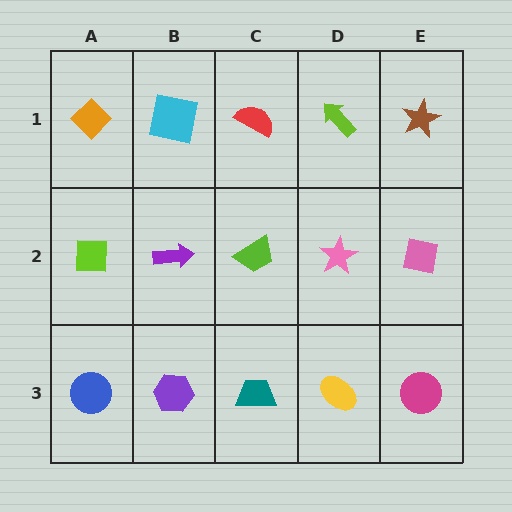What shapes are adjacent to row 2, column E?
A brown star (row 1, column E), a magenta circle (row 3, column E), a pink star (row 2, column D).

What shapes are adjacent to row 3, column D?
A pink star (row 2, column D), a teal trapezoid (row 3, column C), a magenta circle (row 3, column E).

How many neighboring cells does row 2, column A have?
3.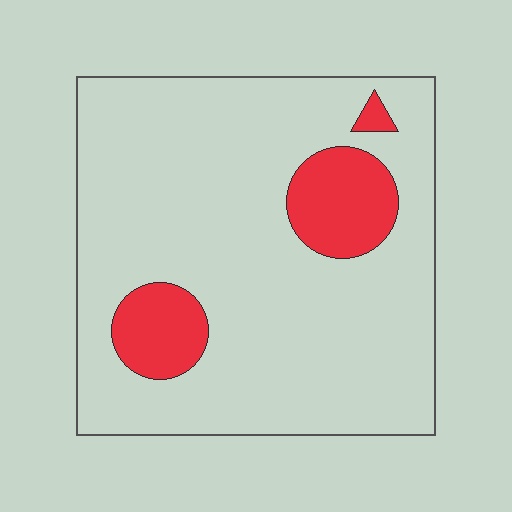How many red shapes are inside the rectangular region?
3.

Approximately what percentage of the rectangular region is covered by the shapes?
Approximately 15%.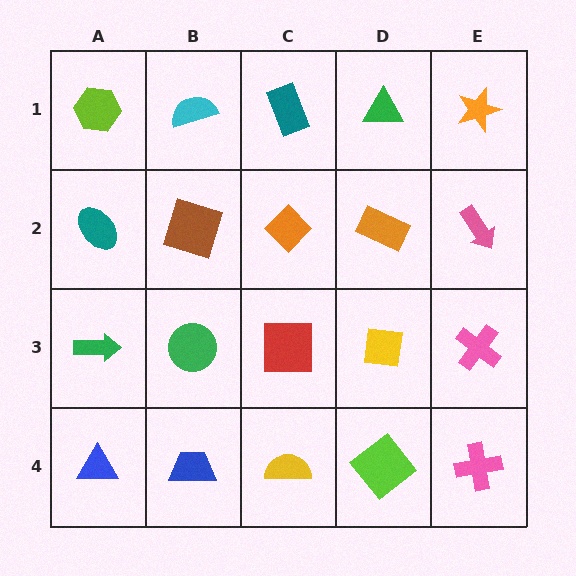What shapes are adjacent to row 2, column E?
An orange star (row 1, column E), a pink cross (row 3, column E), an orange rectangle (row 2, column D).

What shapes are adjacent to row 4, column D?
A yellow square (row 3, column D), a yellow semicircle (row 4, column C), a pink cross (row 4, column E).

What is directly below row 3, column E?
A pink cross.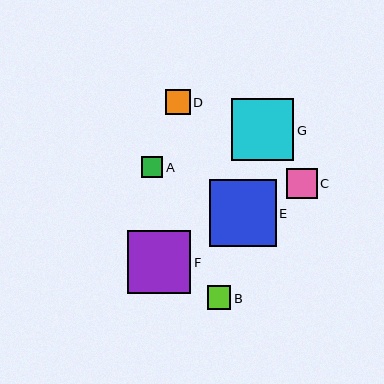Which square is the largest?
Square E is the largest with a size of approximately 67 pixels.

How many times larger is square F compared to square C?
Square F is approximately 2.1 times the size of square C.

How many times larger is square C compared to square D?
Square C is approximately 1.2 times the size of square D.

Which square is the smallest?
Square A is the smallest with a size of approximately 21 pixels.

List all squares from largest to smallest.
From largest to smallest: E, F, G, C, D, B, A.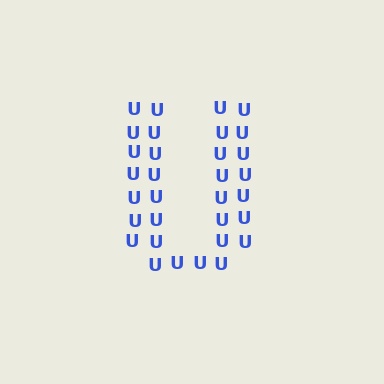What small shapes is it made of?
It is made of small letter U's.